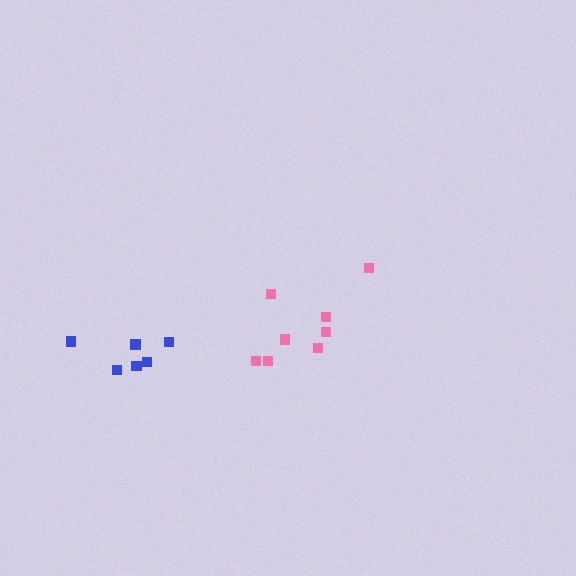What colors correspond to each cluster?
The clusters are colored: pink, blue.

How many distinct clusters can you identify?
There are 2 distinct clusters.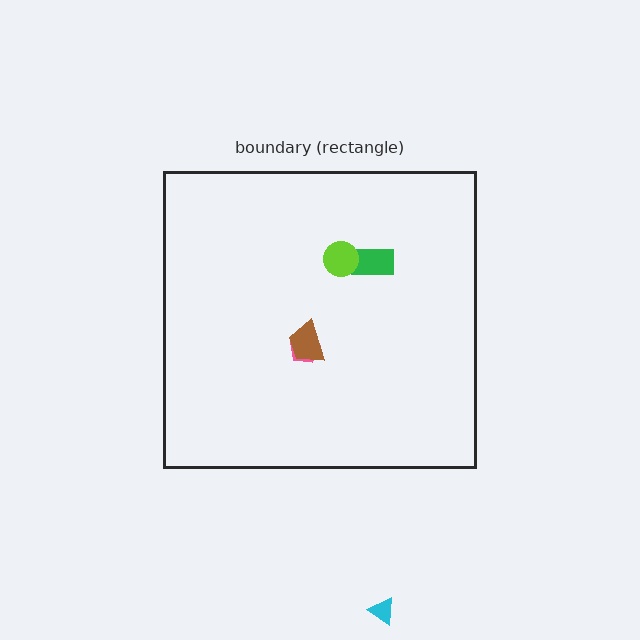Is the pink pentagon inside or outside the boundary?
Inside.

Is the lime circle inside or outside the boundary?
Inside.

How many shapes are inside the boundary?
4 inside, 1 outside.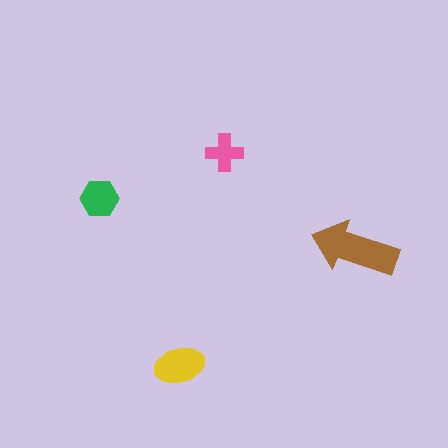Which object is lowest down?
The yellow ellipse is bottommost.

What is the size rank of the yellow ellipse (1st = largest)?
2nd.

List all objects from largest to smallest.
The brown arrow, the yellow ellipse, the green hexagon, the pink cross.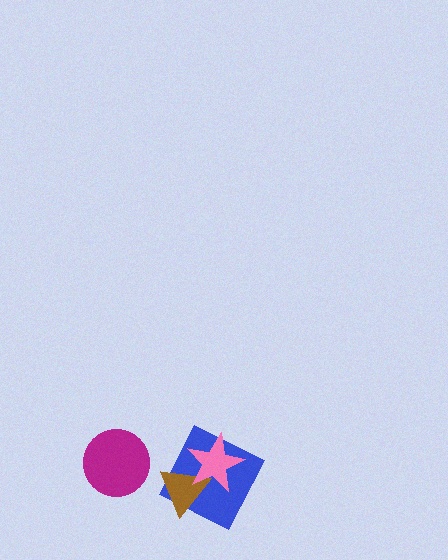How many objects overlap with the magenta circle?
0 objects overlap with the magenta circle.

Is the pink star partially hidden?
No, no other shape covers it.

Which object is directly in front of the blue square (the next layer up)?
The brown triangle is directly in front of the blue square.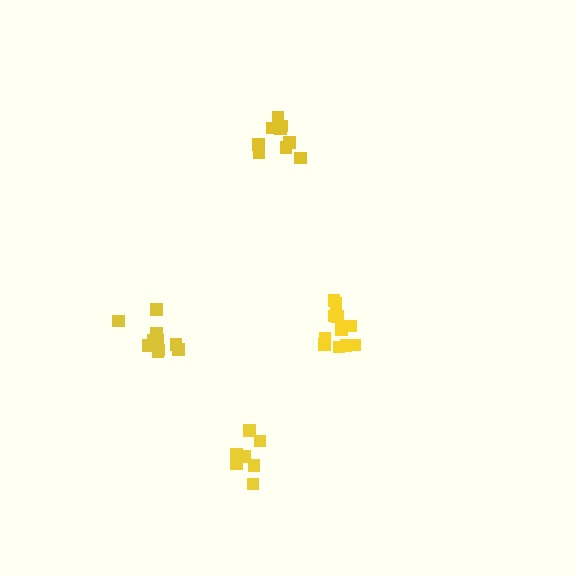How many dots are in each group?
Group 1: 7 dots, Group 2: 9 dots, Group 3: 11 dots, Group 4: 11 dots (38 total).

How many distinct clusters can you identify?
There are 4 distinct clusters.